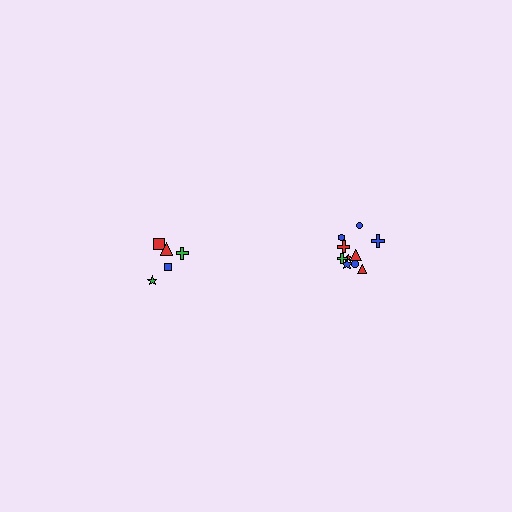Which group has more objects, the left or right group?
The right group.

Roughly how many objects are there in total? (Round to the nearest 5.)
Roughly 15 objects in total.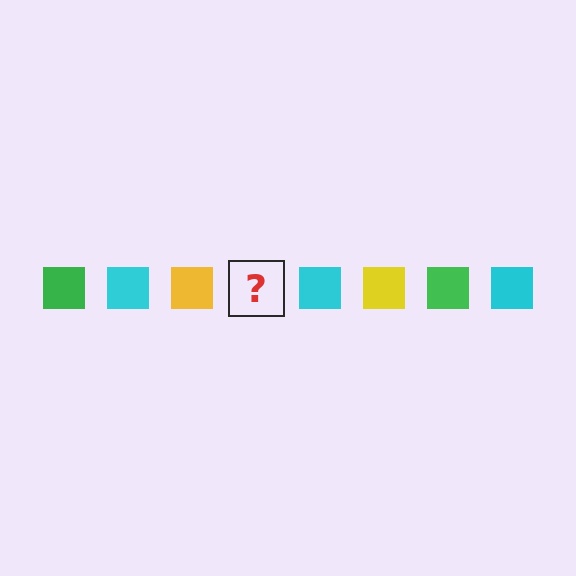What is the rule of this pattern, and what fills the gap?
The rule is that the pattern cycles through green, cyan, yellow squares. The gap should be filled with a green square.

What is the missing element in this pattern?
The missing element is a green square.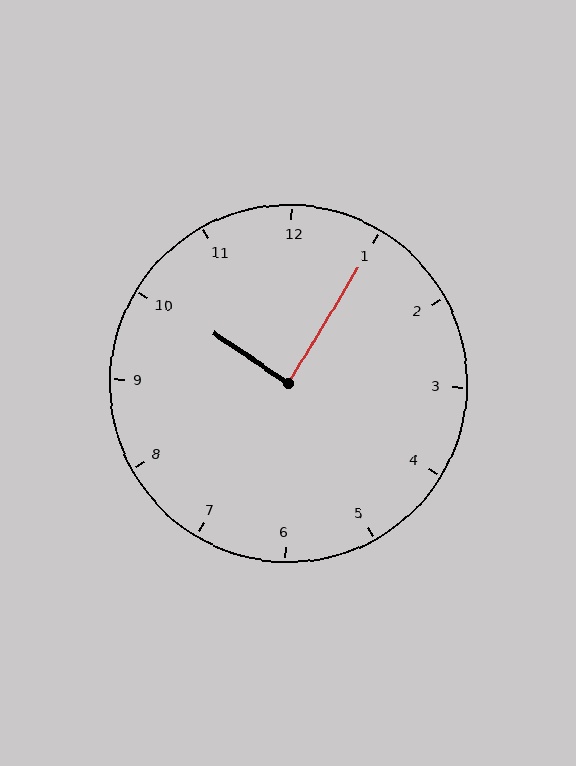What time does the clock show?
10:05.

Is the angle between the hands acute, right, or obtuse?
It is right.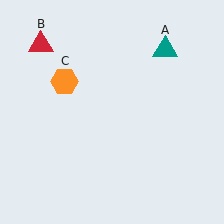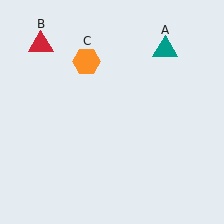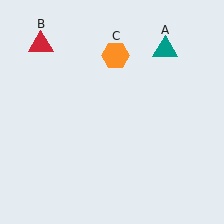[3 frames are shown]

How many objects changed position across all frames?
1 object changed position: orange hexagon (object C).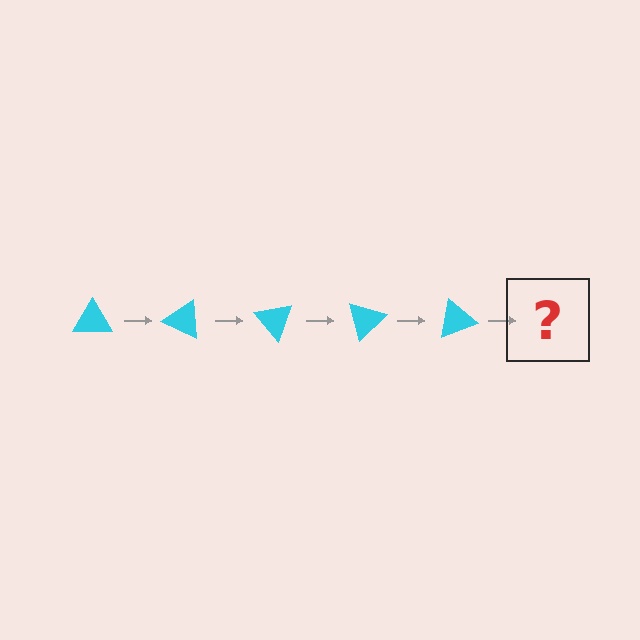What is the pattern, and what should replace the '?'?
The pattern is that the triangle rotates 25 degrees each step. The '?' should be a cyan triangle rotated 125 degrees.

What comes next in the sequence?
The next element should be a cyan triangle rotated 125 degrees.